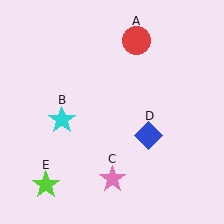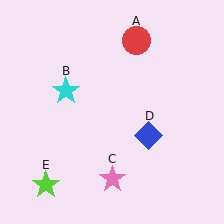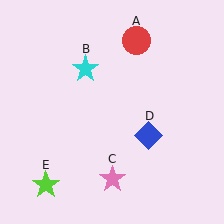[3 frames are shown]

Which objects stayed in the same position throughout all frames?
Red circle (object A) and pink star (object C) and blue diamond (object D) and lime star (object E) remained stationary.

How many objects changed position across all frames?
1 object changed position: cyan star (object B).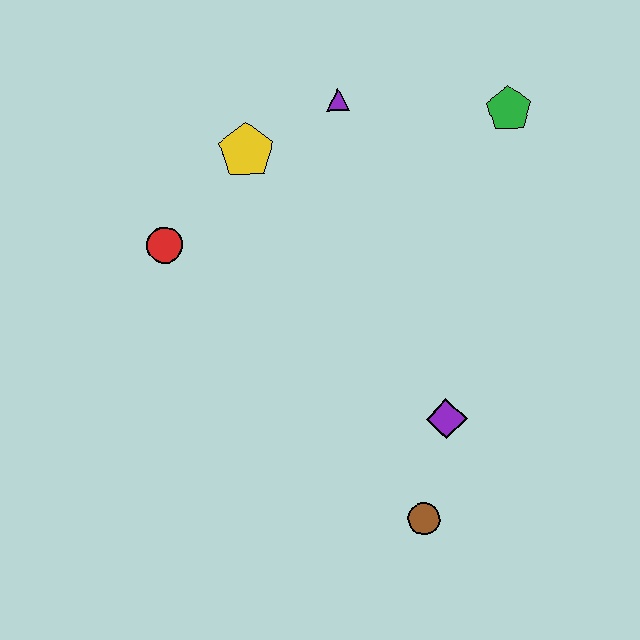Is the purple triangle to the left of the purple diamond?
Yes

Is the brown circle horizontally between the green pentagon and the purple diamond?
No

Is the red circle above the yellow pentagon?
No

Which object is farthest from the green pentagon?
The brown circle is farthest from the green pentagon.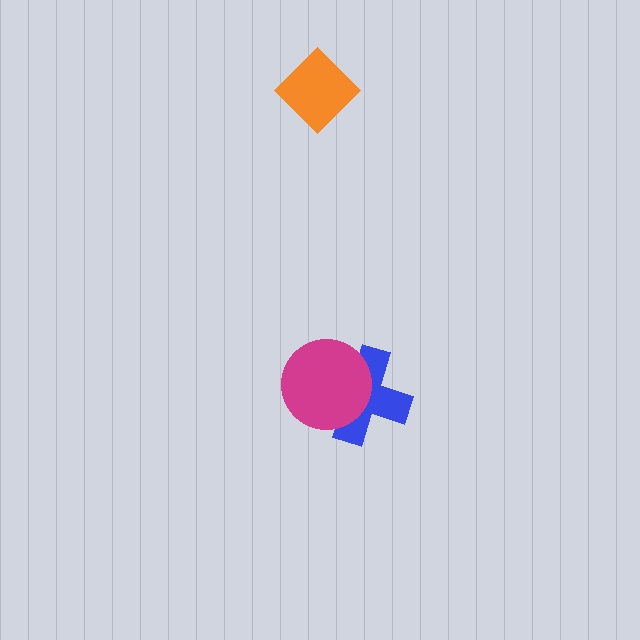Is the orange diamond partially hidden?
No, no other shape covers it.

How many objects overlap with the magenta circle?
1 object overlaps with the magenta circle.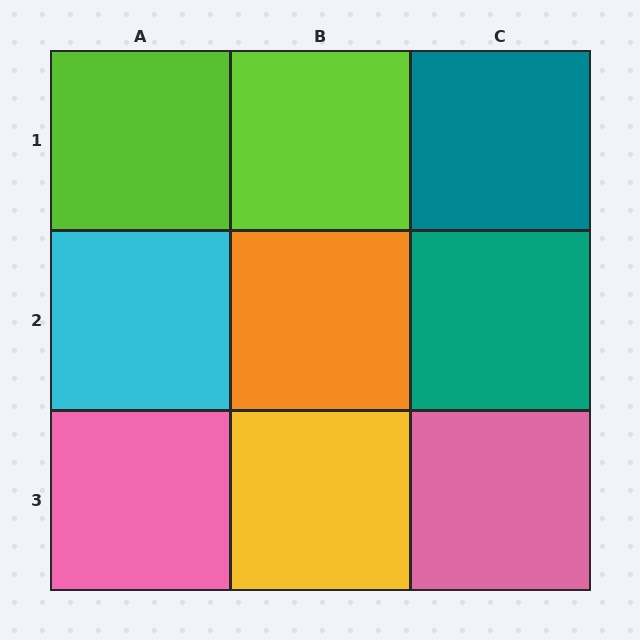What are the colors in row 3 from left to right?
Pink, yellow, pink.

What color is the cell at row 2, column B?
Orange.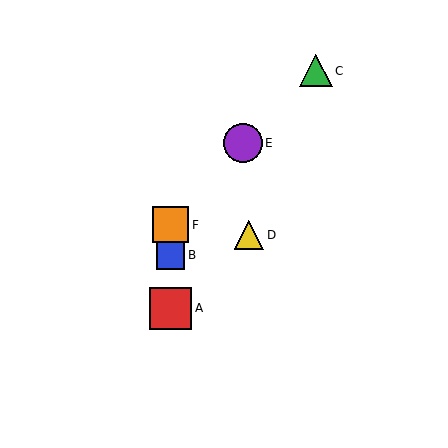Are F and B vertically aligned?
Yes, both are at x≈171.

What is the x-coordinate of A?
Object A is at x≈171.